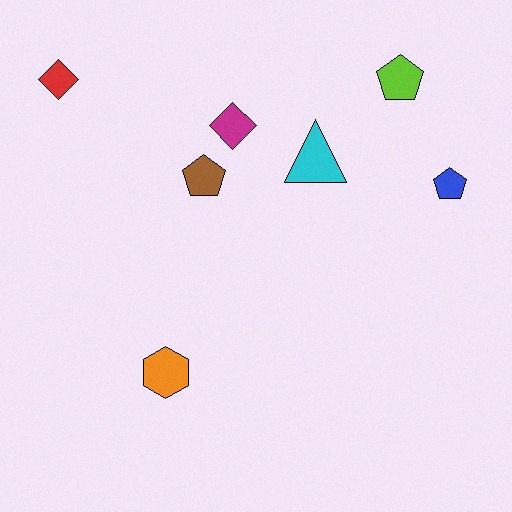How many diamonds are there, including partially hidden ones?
There are 2 diamonds.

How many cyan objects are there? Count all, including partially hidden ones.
There is 1 cyan object.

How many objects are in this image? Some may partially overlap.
There are 7 objects.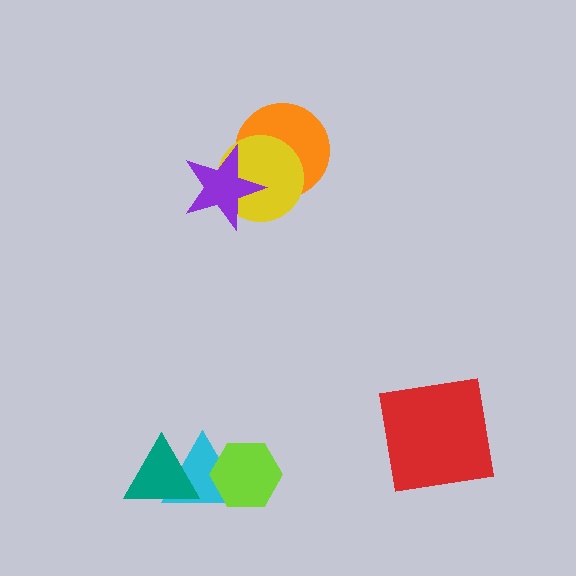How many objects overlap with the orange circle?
2 objects overlap with the orange circle.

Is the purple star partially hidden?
No, no other shape covers it.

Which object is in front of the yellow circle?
The purple star is in front of the yellow circle.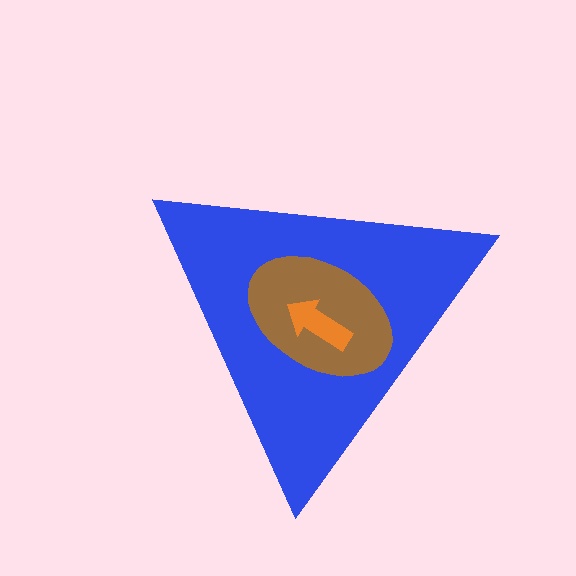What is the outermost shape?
The blue triangle.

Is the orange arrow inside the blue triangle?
Yes.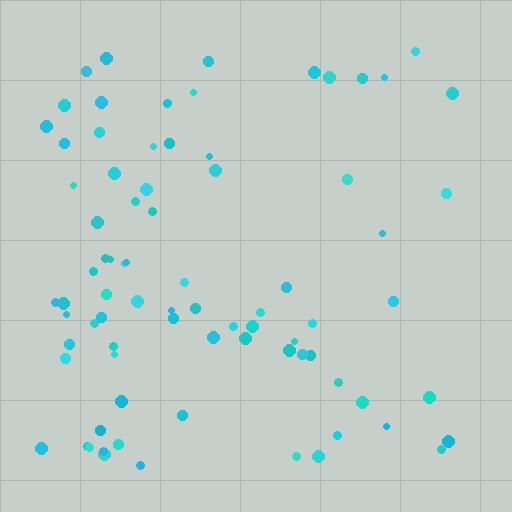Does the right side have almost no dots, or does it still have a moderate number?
Still a moderate number, just noticeably fewer than the left.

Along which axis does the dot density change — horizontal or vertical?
Horizontal.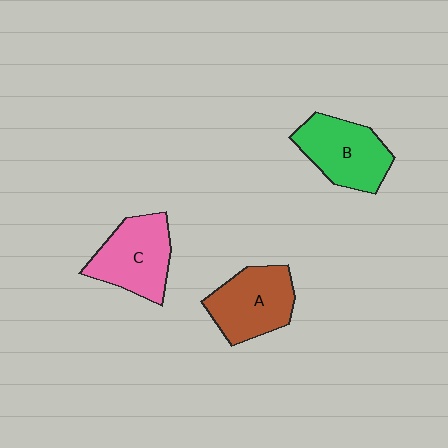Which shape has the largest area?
Shape C (pink).